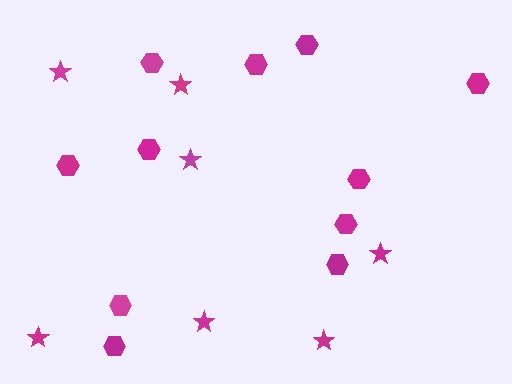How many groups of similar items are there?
There are 2 groups: one group of hexagons (11) and one group of stars (7).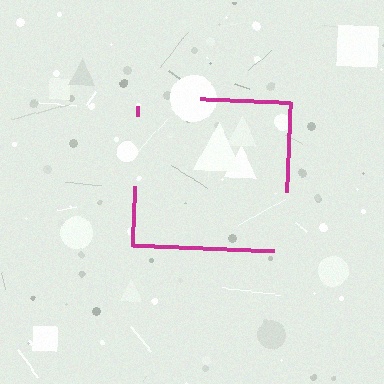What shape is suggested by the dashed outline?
The dashed outline suggests a square.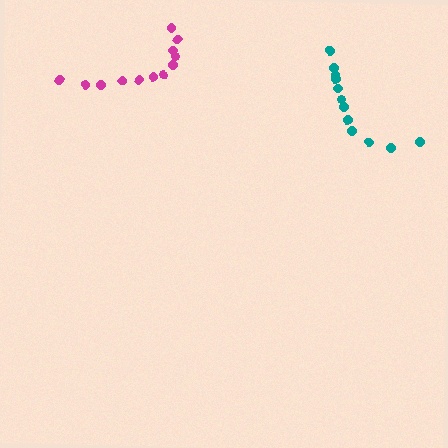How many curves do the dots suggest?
There are 2 distinct paths.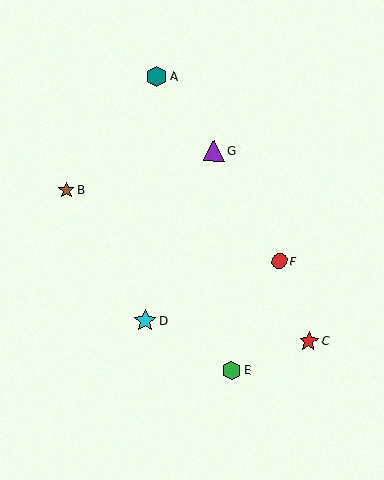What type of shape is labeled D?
Shape D is a cyan star.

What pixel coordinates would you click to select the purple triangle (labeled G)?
Click at (214, 150) to select the purple triangle G.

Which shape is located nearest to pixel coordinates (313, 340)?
The red star (labeled C) at (309, 341) is nearest to that location.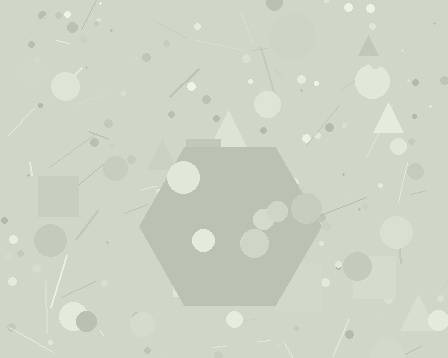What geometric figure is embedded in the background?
A hexagon is embedded in the background.